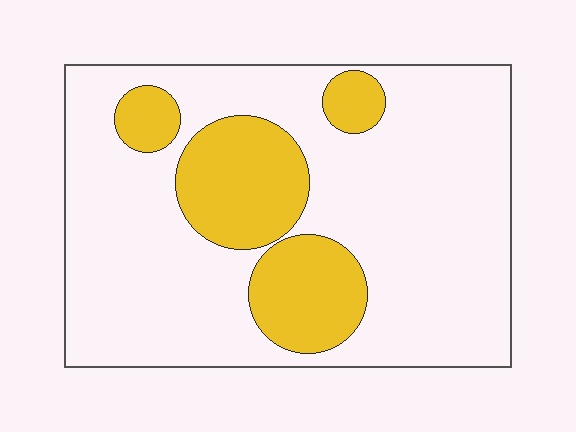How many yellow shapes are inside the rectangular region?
4.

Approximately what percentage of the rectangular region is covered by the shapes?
Approximately 25%.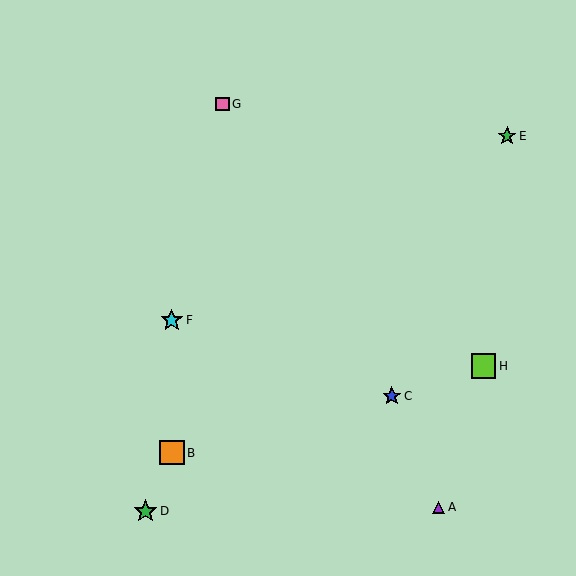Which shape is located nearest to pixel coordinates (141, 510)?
The green star (labeled D) at (145, 511) is nearest to that location.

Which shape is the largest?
The lime square (labeled H) is the largest.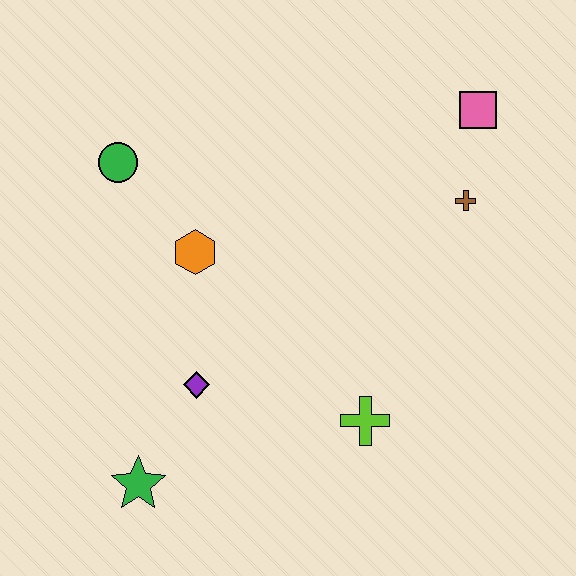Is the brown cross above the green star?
Yes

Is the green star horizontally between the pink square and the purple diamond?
No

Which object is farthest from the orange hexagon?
The pink square is farthest from the orange hexagon.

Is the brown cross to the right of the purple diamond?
Yes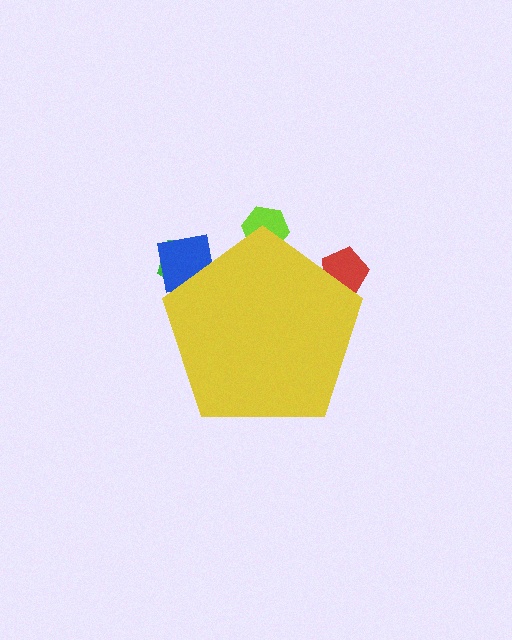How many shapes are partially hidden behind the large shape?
4 shapes are partially hidden.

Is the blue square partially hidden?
Yes, the blue square is partially hidden behind the yellow pentagon.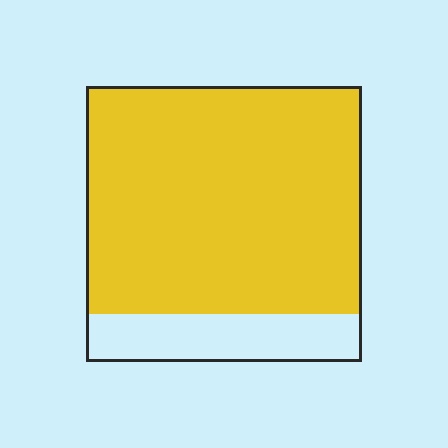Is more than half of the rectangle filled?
Yes.